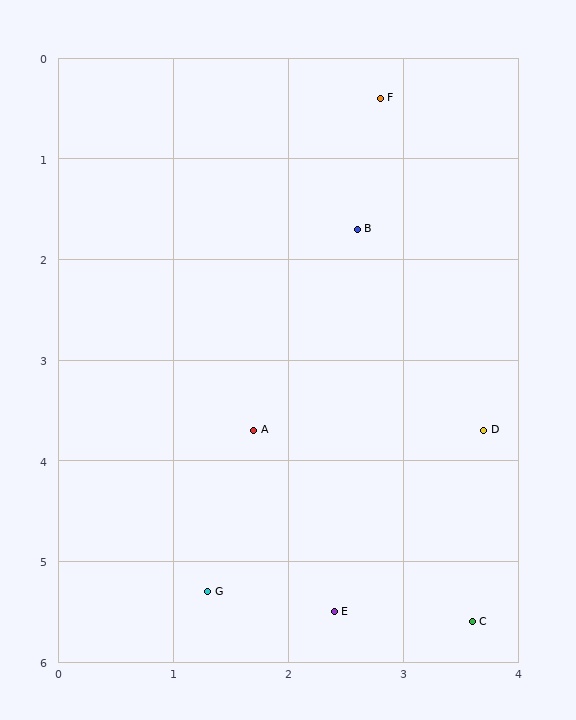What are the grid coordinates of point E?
Point E is at approximately (2.4, 5.5).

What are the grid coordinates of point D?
Point D is at approximately (3.7, 3.7).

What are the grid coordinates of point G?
Point G is at approximately (1.3, 5.3).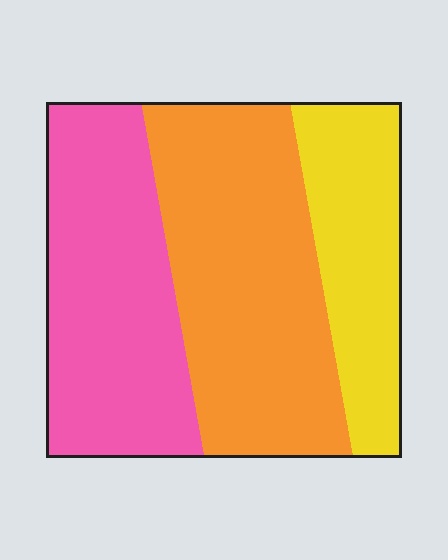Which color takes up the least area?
Yellow, at roughly 25%.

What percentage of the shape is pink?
Pink covers about 35% of the shape.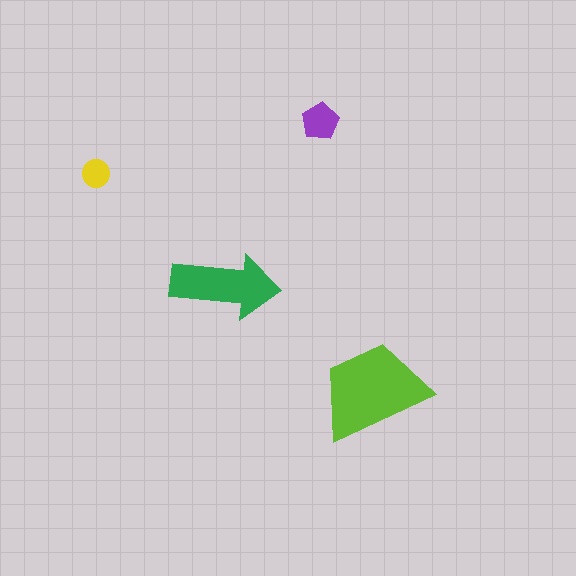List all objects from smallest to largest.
The yellow circle, the purple pentagon, the green arrow, the lime trapezoid.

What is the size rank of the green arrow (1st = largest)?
2nd.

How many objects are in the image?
There are 4 objects in the image.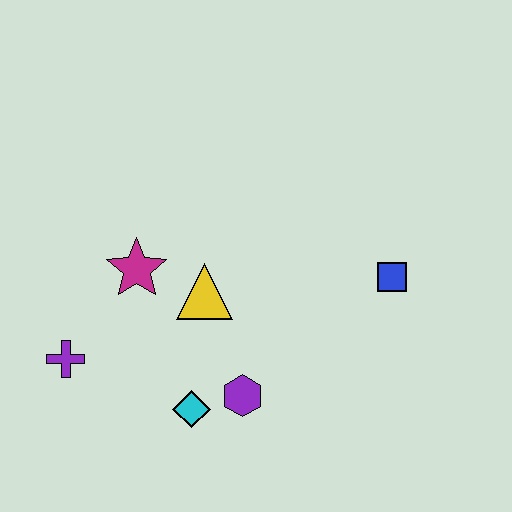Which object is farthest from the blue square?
The purple cross is farthest from the blue square.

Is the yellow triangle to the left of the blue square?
Yes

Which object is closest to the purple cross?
The magenta star is closest to the purple cross.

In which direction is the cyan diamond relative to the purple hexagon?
The cyan diamond is to the left of the purple hexagon.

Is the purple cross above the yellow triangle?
No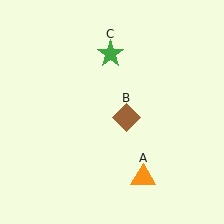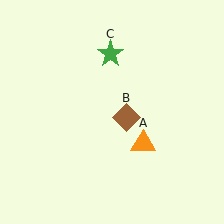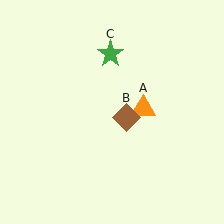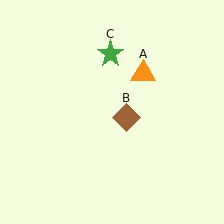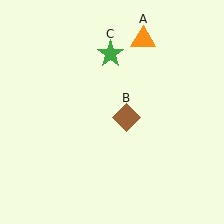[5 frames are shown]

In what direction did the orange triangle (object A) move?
The orange triangle (object A) moved up.